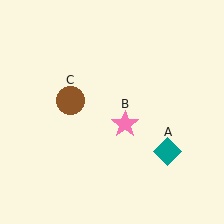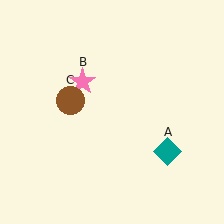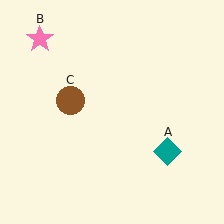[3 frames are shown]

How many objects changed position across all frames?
1 object changed position: pink star (object B).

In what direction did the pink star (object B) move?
The pink star (object B) moved up and to the left.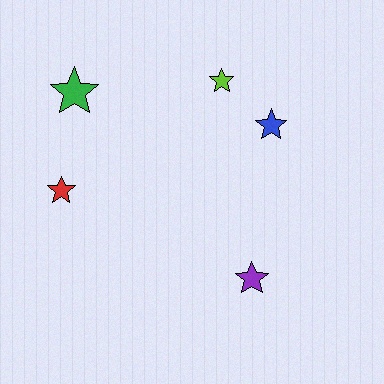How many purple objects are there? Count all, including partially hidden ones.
There is 1 purple object.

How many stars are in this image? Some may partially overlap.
There are 5 stars.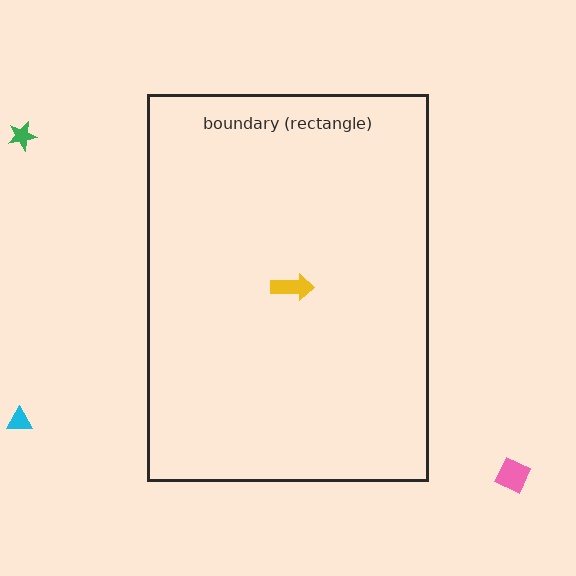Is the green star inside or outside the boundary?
Outside.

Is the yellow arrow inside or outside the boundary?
Inside.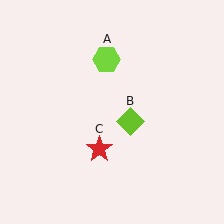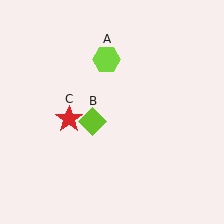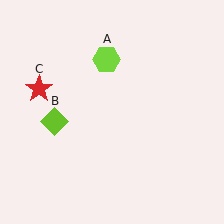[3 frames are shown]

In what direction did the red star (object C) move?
The red star (object C) moved up and to the left.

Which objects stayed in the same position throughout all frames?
Lime hexagon (object A) remained stationary.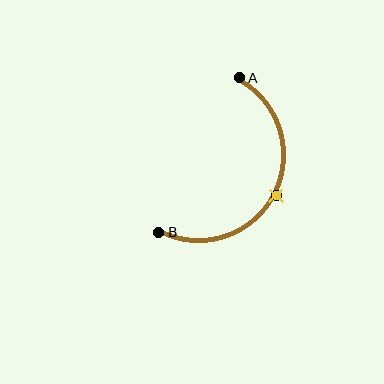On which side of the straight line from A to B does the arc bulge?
The arc bulges to the right of the straight line connecting A and B.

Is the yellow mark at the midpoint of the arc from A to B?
Yes. The yellow mark lies on the arc at equal arc-length from both A and B — it is the arc midpoint.